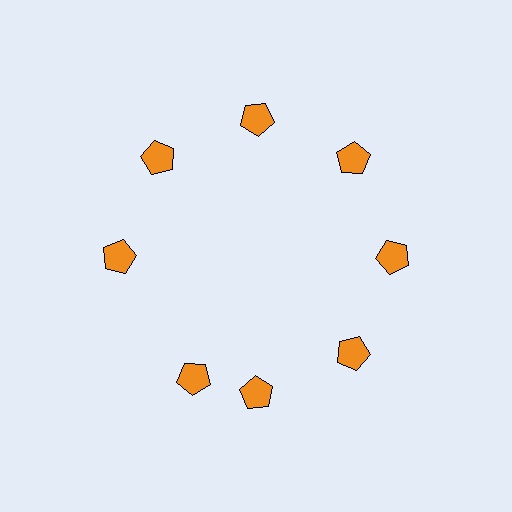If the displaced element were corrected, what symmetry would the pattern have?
It would have 8-fold rotational symmetry — the pattern would map onto itself every 45 degrees.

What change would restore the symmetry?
The symmetry would be restored by rotating it back into even spacing with its neighbors so that all 8 pentagons sit at equal angles and equal distance from the center.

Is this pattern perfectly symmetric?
No. The 8 orange pentagons are arranged in a ring, but one element near the 8 o'clock position is rotated out of alignment along the ring, breaking the 8-fold rotational symmetry.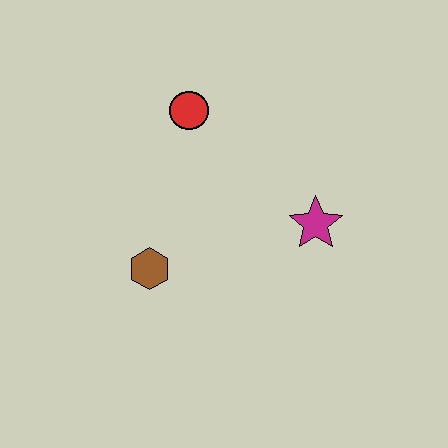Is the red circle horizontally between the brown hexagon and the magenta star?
Yes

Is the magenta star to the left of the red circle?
No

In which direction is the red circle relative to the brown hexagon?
The red circle is above the brown hexagon.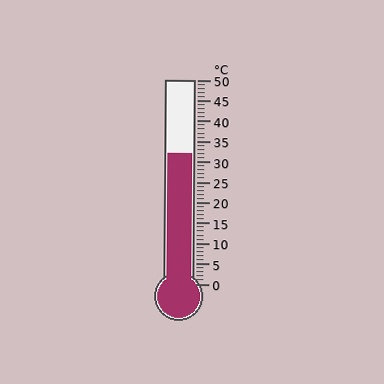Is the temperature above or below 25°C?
The temperature is above 25°C.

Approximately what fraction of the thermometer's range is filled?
The thermometer is filled to approximately 65% of its range.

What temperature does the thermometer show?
The thermometer shows approximately 32°C.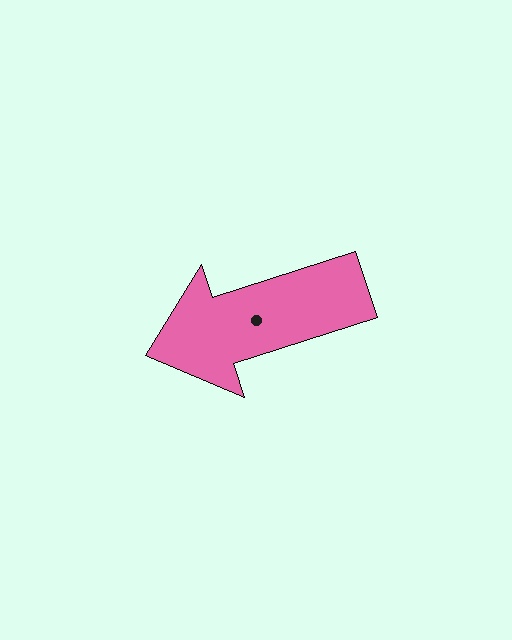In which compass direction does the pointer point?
West.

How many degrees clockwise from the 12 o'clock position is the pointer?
Approximately 252 degrees.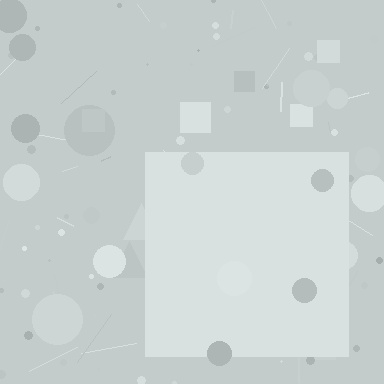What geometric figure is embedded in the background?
A square is embedded in the background.